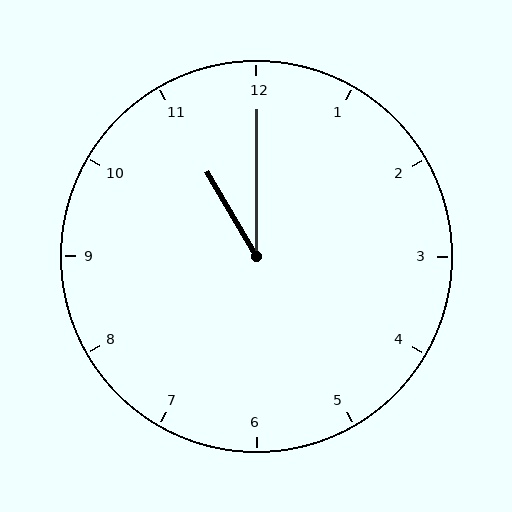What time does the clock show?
11:00.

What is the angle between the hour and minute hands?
Approximately 30 degrees.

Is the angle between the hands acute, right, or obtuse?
It is acute.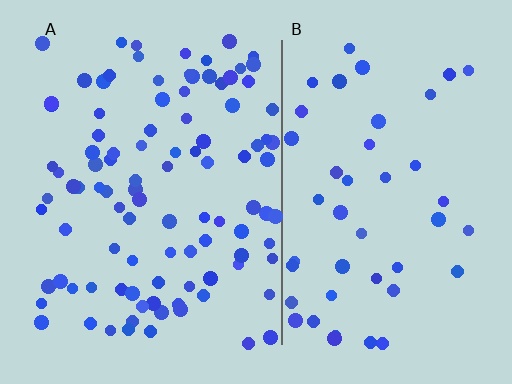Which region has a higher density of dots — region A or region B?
A (the left).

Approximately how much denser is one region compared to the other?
Approximately 2.2× — region A over region B.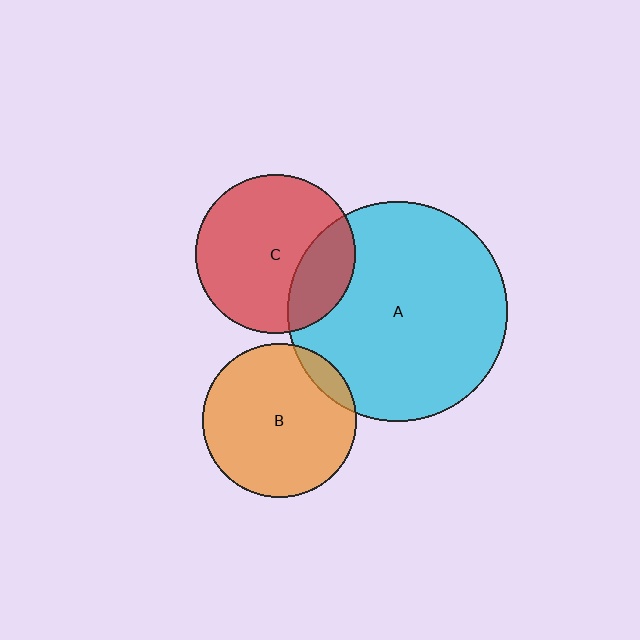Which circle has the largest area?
Circle A (cyan).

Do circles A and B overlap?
Yes.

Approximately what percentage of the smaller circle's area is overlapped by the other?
Approximately 10%.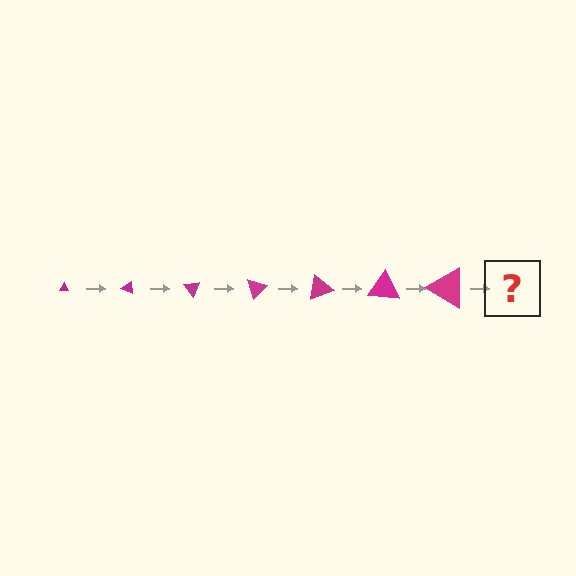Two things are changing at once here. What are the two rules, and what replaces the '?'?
The two rules are that the triangle grows larger each step and it rotates 25 degrees each step. The '?' should be a triangle, larger than the previous one and rotated 175 degrees from the start.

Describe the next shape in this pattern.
It should be a triangle, larger than the previous one and rotated 175 degrees from the start.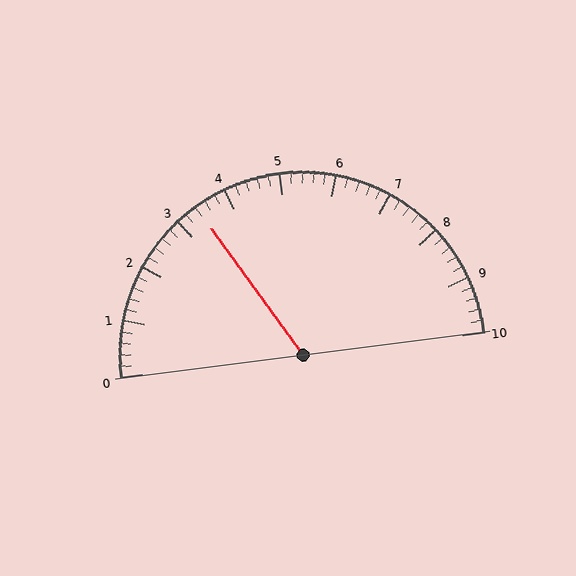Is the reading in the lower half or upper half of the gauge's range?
The reading is in the lower half of the range (0 to 10).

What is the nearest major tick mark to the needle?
The nearest major tick mark is 3.